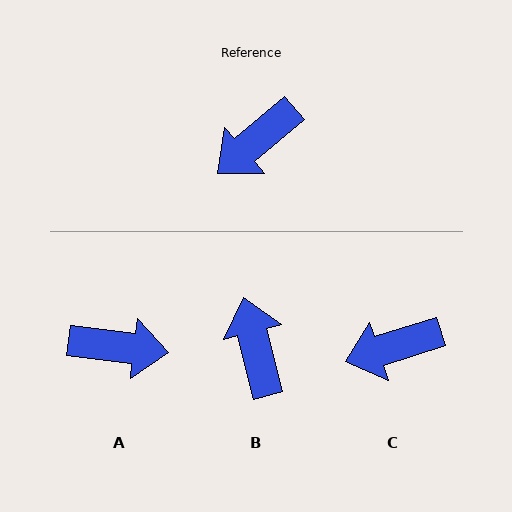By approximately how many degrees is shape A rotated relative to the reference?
Approximately 133 degrees counter-clockwise.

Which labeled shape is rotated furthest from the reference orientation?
A, about 133 degrees away.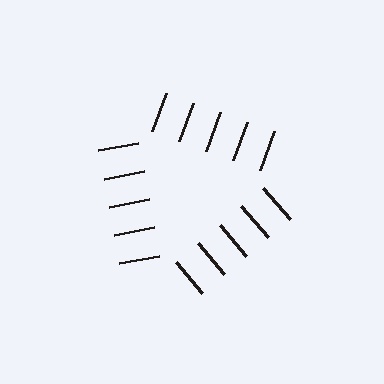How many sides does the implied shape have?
3 sides — the line-ends trace a triangle.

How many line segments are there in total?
15 — 5 along each of the 3 edges.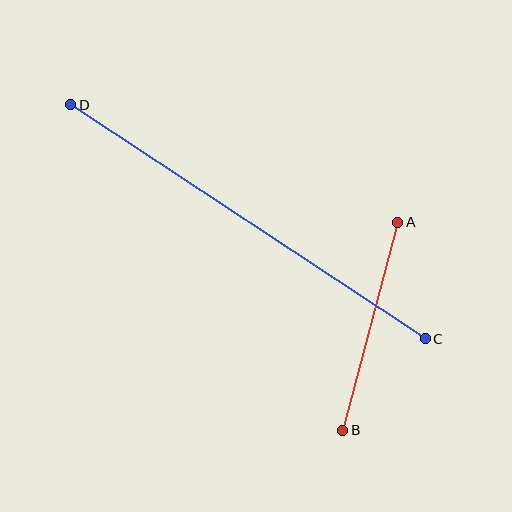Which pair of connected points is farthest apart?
Points C and D are farthest apart.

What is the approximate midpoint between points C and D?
The midpoint is at approximately (248, 222) pixels.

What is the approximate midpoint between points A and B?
The midpoint is at approximately (370, 326) pixels.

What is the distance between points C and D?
The distance is approximately 424 pixels.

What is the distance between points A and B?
The distance is approximately 215 pixels.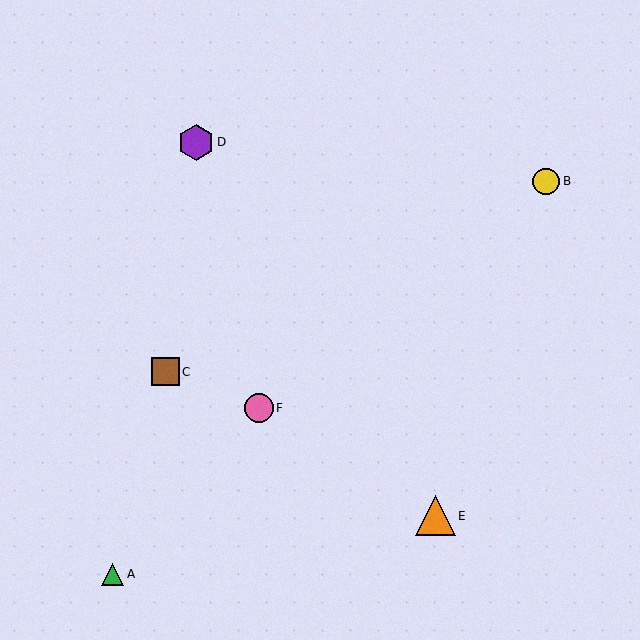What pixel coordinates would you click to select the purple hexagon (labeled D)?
Click at (196, 142) to select the purple hexagon D.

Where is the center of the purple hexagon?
The center of the purple hexagon is at (196, 142).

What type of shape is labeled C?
Shape C is a brown square.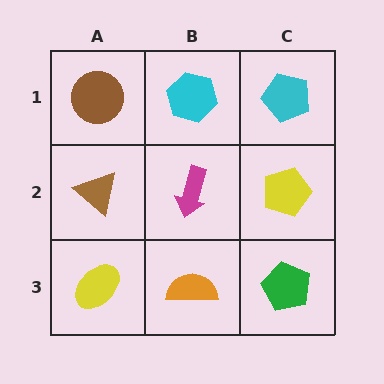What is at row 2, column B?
A magenta arrow.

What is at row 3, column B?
An orange semicircle.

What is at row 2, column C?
A yellow pentagon.